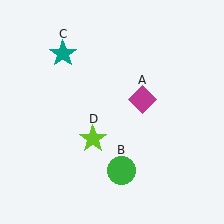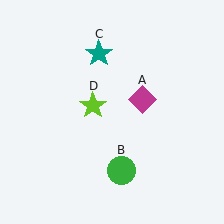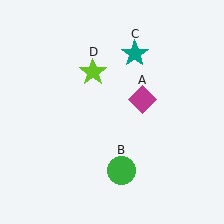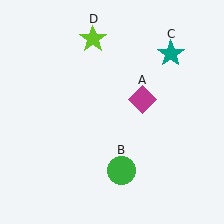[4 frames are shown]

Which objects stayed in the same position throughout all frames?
Magenta diamond (object A) and green circle (object B) remained stationary.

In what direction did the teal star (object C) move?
The teal star (object C) moved right.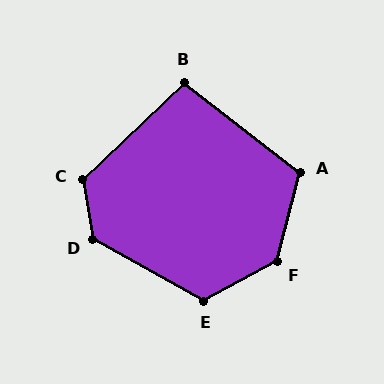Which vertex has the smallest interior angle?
B, at approximately 98 degrees.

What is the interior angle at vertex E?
Approximately 122 degrees (obtuse).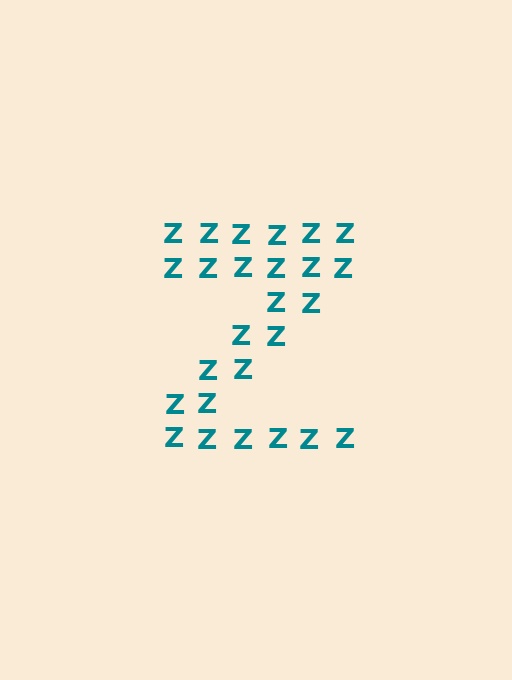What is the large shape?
The large shape is the letter Z.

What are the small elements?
The small elements are letter Z's.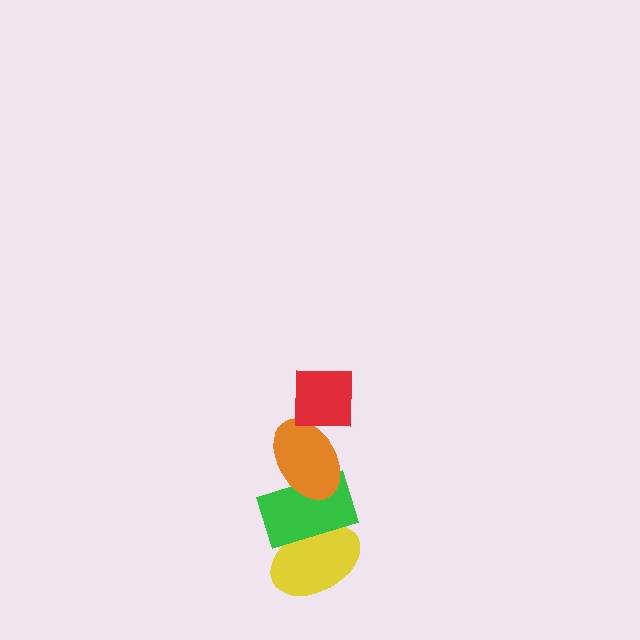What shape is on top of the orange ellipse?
The red square is on top of the orange ellipse.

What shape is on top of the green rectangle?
The orange ellipse is on top of the green rectangle.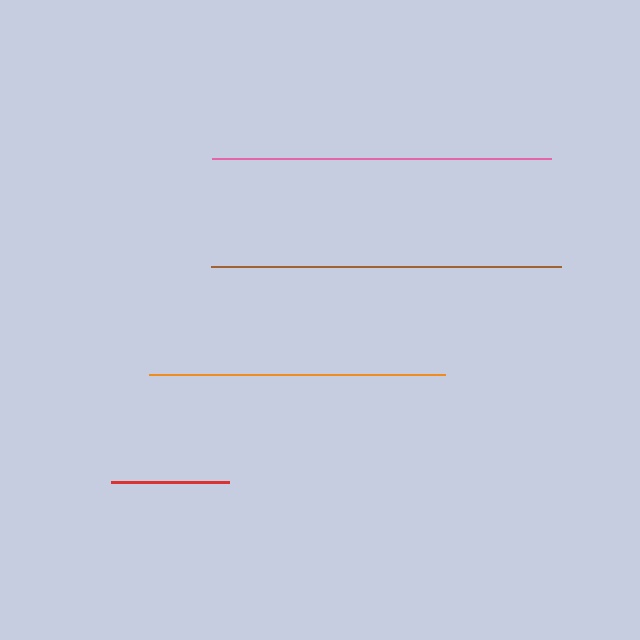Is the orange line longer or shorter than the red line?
The orange line is longer than the red line.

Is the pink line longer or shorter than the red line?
The pink line is longer than the red line.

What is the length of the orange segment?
The orange segment is approximately 296 pixels long.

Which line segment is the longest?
The brown line is the longest at approximately 350 pixels.